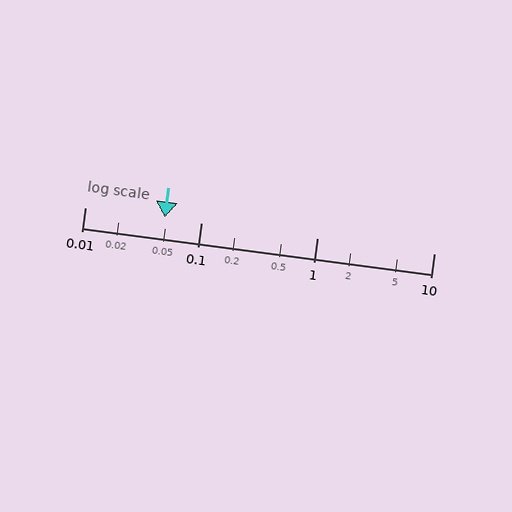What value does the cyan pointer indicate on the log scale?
The pointer indicates approximately 0.049.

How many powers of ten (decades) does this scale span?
The scale spans 3 decades, from 0.01 to 10.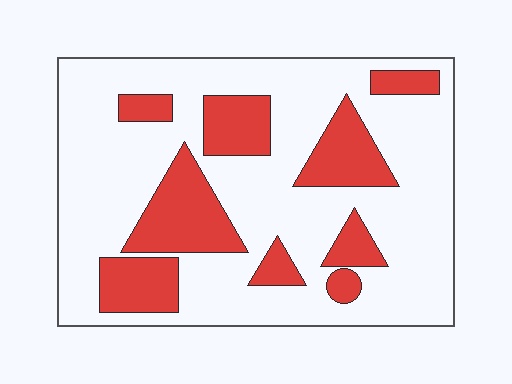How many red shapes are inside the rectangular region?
9.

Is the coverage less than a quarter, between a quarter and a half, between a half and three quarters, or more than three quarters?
Between a quarter and a half.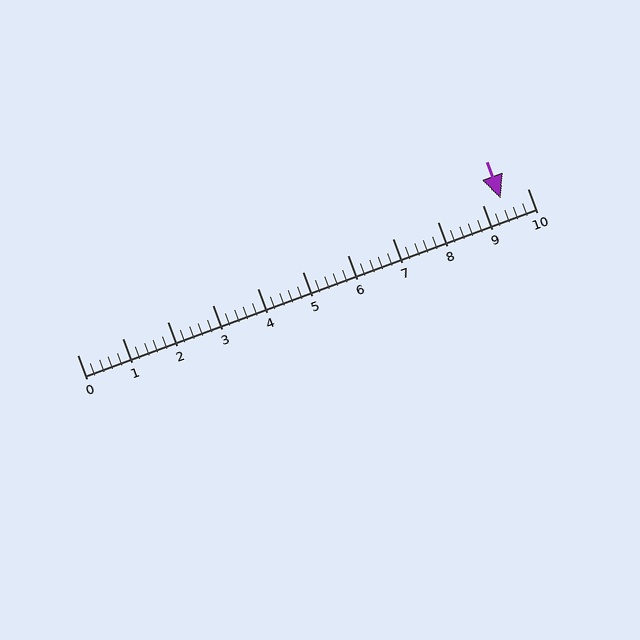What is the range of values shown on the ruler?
The ruler shows values from 0 to 10.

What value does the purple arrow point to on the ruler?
The purple arrow points to approximately 9.4.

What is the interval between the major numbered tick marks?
The major tick marks are spaced 1 units apart.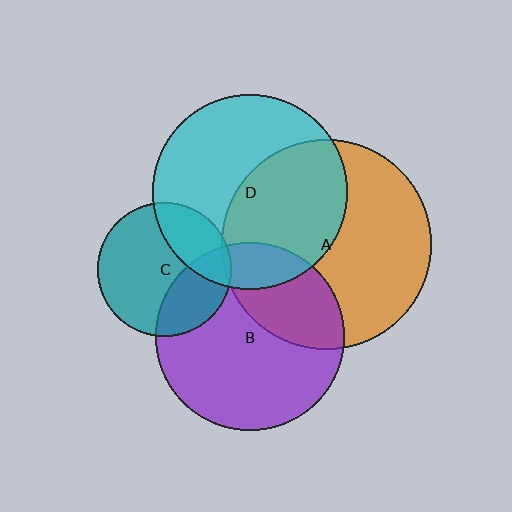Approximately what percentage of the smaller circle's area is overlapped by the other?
Approximately 30%.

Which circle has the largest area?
Circle A (orange).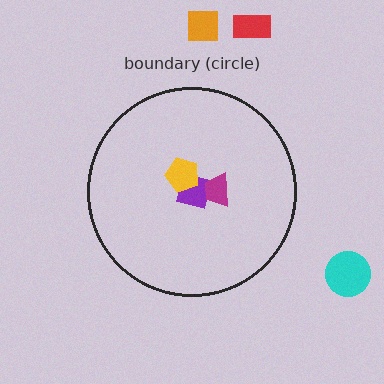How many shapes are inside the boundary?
3 inside, 3 outside.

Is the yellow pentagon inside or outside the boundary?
Inside.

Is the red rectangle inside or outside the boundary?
Outside.